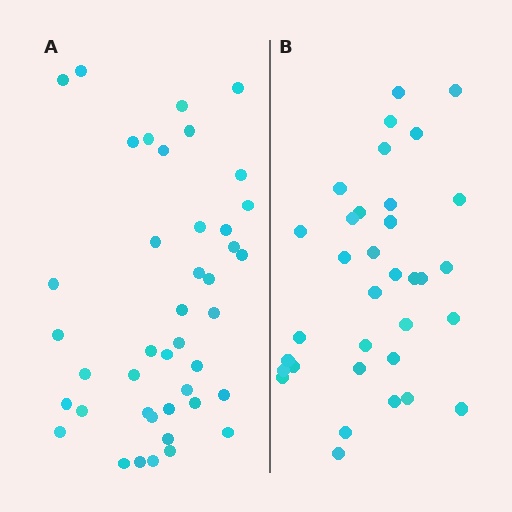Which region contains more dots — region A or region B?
Region A (the left region) has more dots.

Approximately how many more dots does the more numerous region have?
Region A has roughly 8 or so more dots than region B.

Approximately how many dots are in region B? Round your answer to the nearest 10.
About 30 dots. (The exact count is 34, which rounds to 30.)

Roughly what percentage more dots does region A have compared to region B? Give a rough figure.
About 25% more.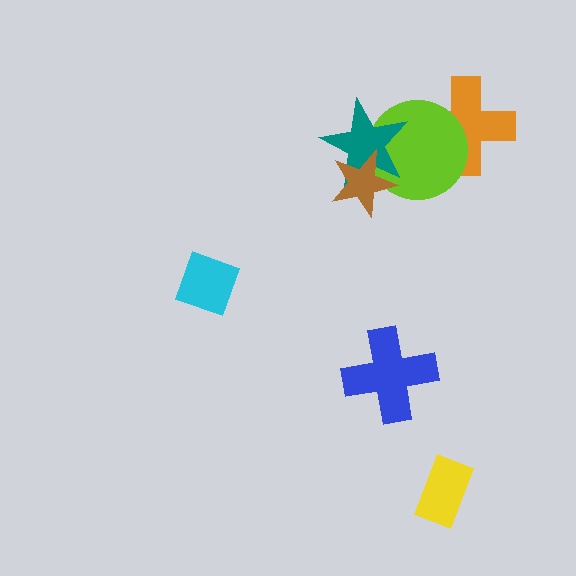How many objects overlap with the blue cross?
0 objects overlap with the blue cross.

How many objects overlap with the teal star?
2 objects overlap with the teal star.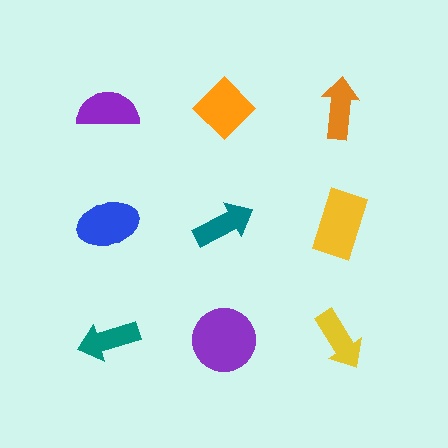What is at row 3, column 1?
A teal arrow.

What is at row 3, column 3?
A yellow arrow.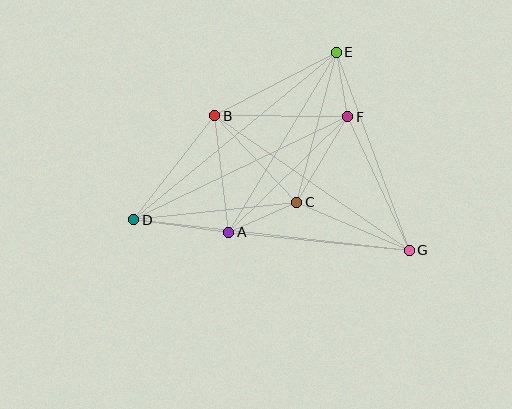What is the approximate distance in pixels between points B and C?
The distance between B and C is approximately 119 pixels.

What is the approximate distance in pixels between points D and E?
The distance between D and E is approximately 263 pixels.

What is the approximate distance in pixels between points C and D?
The distance between C and D is approximately 164 pixels.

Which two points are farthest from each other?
Points D and G are farthest from each other.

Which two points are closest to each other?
Points E and F are closest to each other.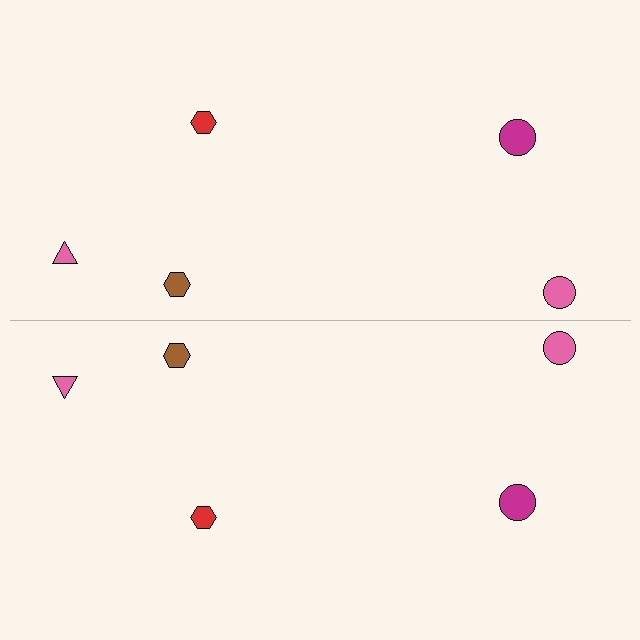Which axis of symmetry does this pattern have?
The pattern has a horizontal axis of symmetry running through the center of the image.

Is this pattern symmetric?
Yes, this pattern has bilateral (reflection) symmetry.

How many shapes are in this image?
There are 10 shapes in this image.